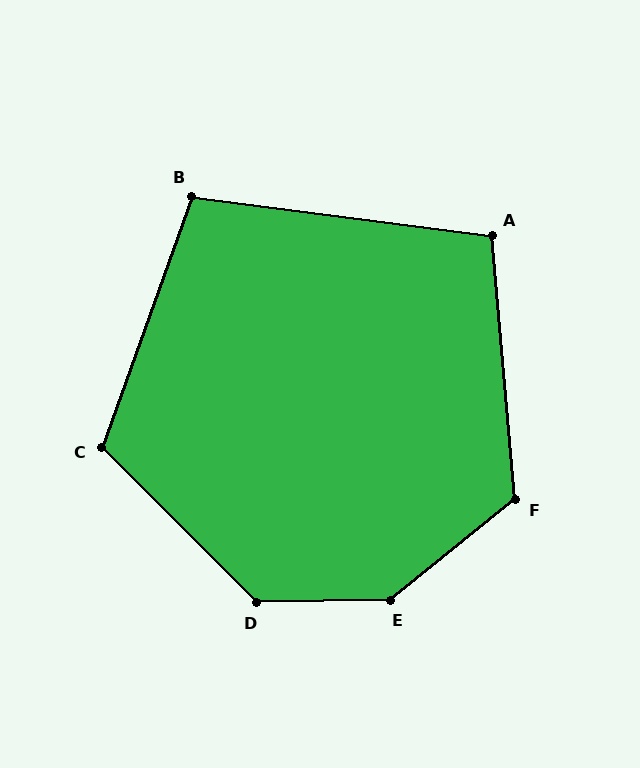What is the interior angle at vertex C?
Approximately 115 degrees (obtuse).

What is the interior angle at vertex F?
Approximately 124 degrees (obtuse).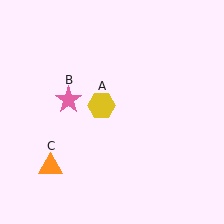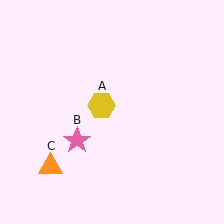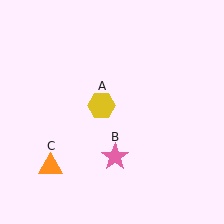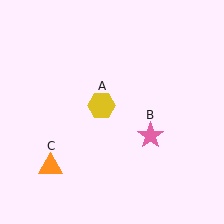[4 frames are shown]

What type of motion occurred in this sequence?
The pink star (object B) rotated counterclockwise around the center of the scene.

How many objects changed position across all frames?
1 object changed position: pink star (object B).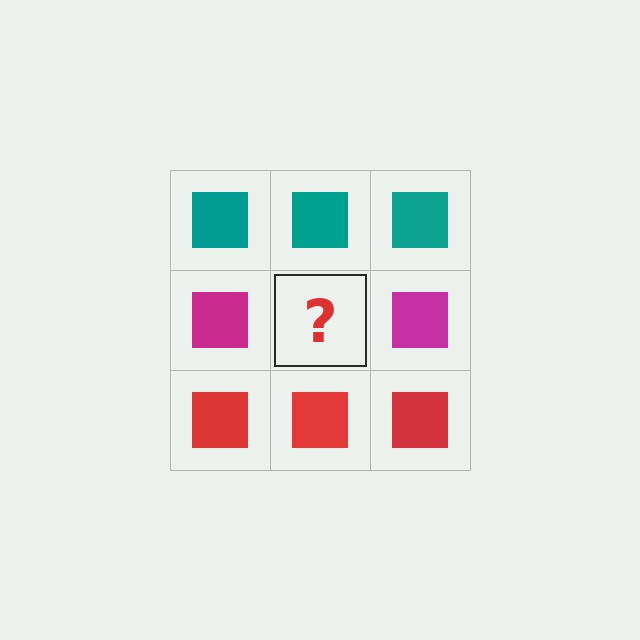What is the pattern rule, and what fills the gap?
The rule is that each row has a consistent color. The gap should be filled with a magenta square.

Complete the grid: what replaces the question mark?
The question mark should be replaced with a magenta square.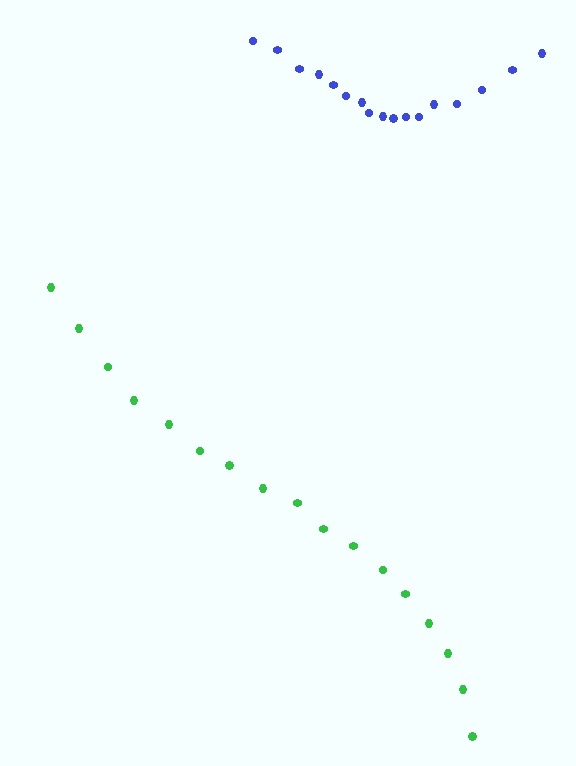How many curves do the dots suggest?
There are 2 distinct paths.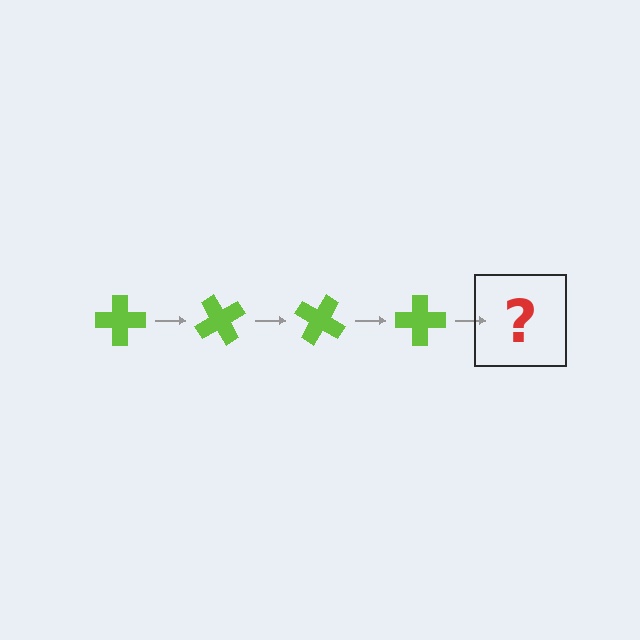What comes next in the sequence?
The next element should be a lime cross rotated 240 degrees.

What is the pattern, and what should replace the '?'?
The pattern is that the cross rotates 60 degrees each step. The '?' should be a lime cross rotated 240 degrees.